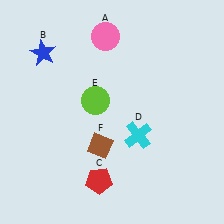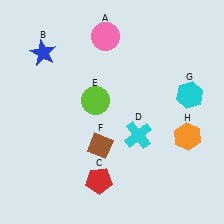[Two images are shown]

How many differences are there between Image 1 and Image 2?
There are 2 differences between the two images.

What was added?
A cyan hexagon (G), an orange hexagon (H) were added in Image 2.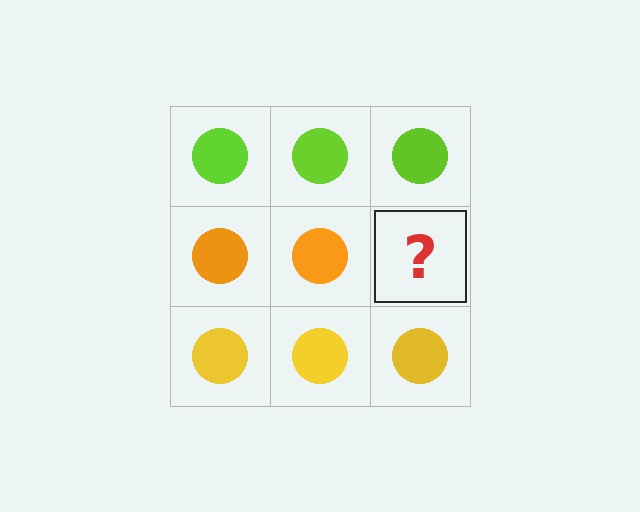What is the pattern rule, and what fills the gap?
The rule is that each row has a consistent color. The gap should be filled with an orange circle.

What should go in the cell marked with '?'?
The missing cell should contain an orange circle.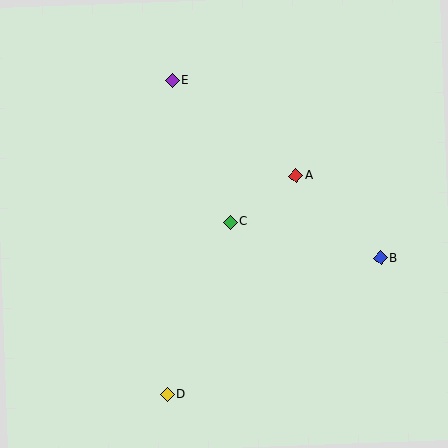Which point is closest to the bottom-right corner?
Point B is closest to the bottom-right corner.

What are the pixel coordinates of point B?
Point B is at (381, 258).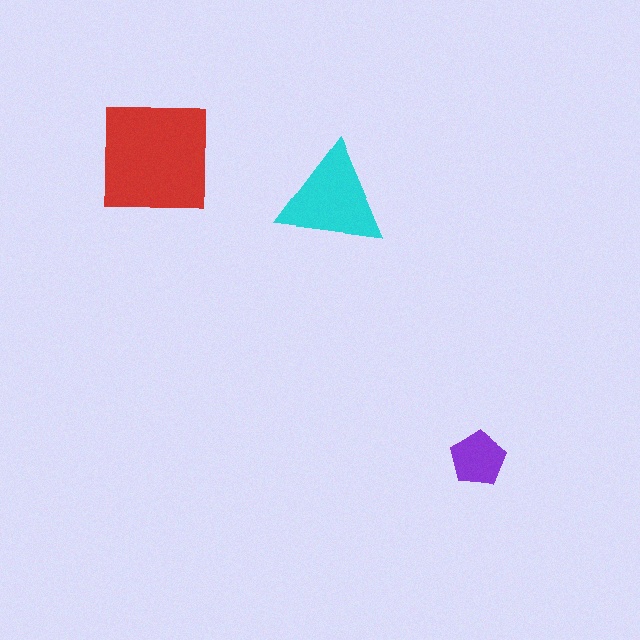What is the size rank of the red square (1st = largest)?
1st.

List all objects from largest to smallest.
The red square, the cyan triangle, the purple pentagon.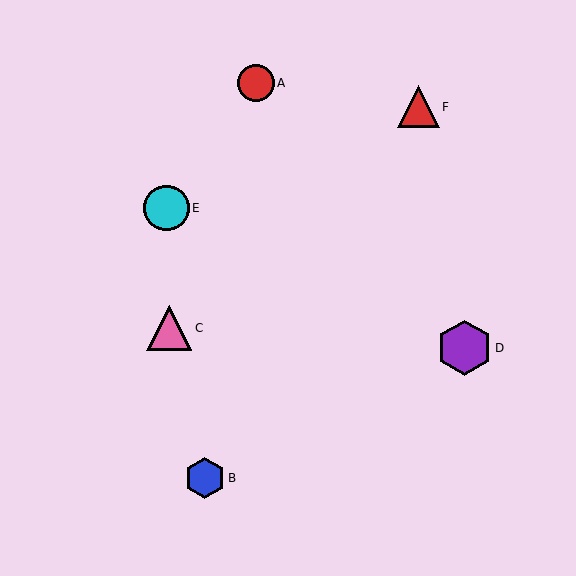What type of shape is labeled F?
Shape F is a red triangle.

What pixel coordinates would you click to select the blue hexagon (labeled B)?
Click at (205, 478) to select the blue hexagon B.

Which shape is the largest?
The purple hexagon (labeled D) is the largest.